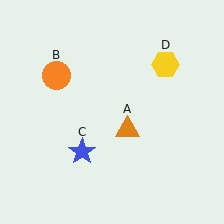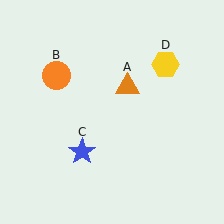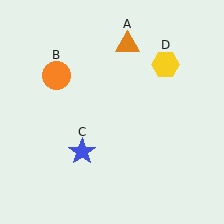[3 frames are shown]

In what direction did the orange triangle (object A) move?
The orange triangle (object A) moved up.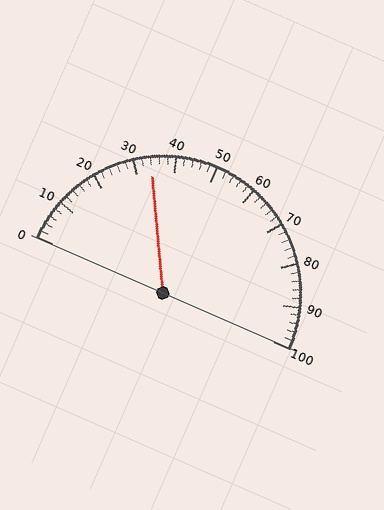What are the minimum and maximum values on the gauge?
The gauge ranges from 0 to 100.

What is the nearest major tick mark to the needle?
The nearest major tick mark is 30.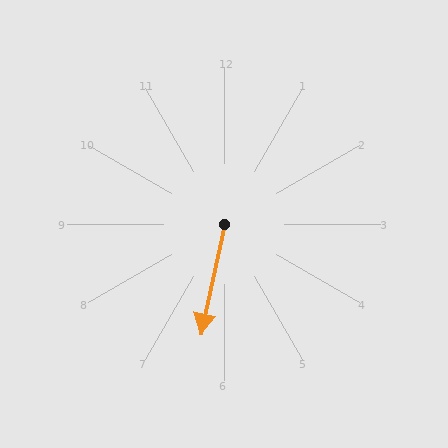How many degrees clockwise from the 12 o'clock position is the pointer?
Approximately 192 degrees.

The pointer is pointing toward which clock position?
Roughly 6 o'clock.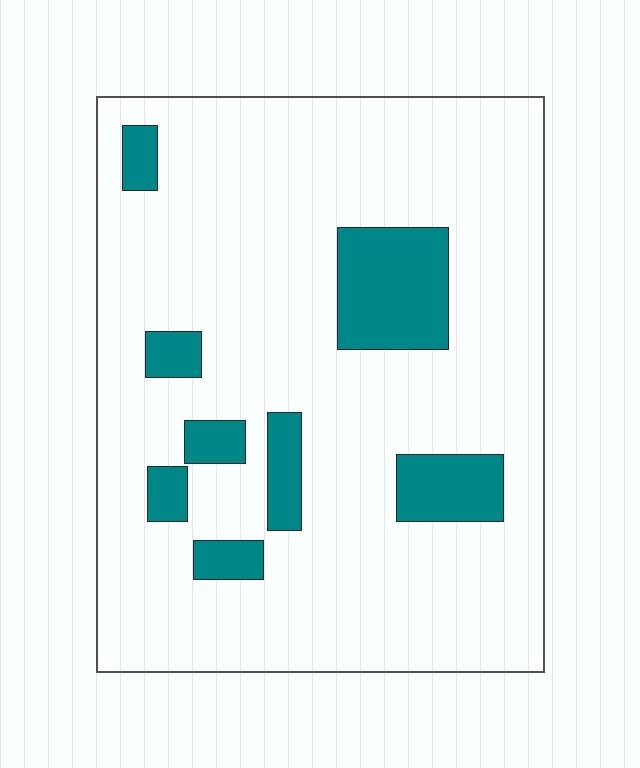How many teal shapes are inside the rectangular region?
8.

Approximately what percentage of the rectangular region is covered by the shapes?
Approximately 15%.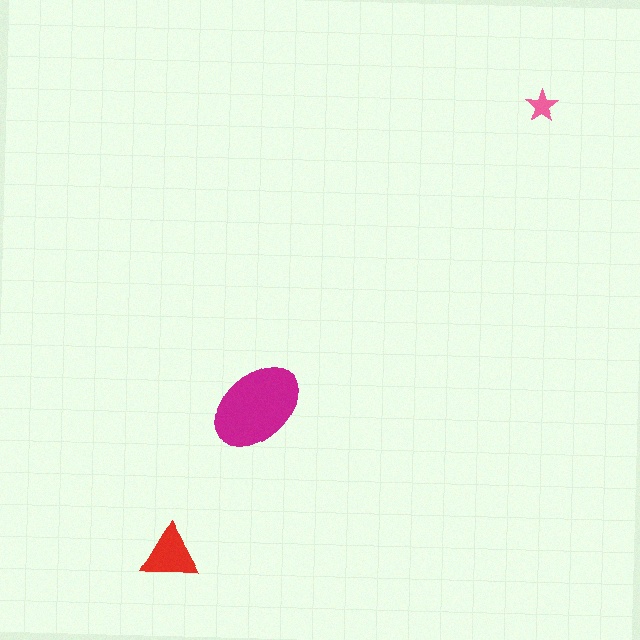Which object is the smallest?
The pink star.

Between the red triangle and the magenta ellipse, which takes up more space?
The magenta ellipse.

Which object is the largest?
The magenta ellipse.